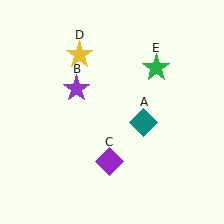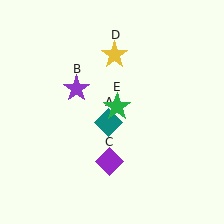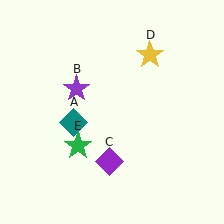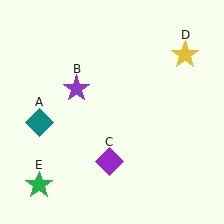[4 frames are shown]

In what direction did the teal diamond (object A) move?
The teal diamond (object A) moved left.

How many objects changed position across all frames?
3 objects changed position: teal diamond (object A), yellow star (object D), green star (object E).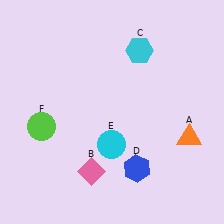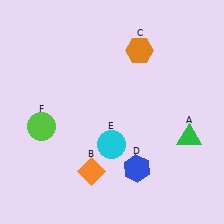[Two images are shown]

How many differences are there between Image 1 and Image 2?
There are 3 differences between the two images.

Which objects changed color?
A changed from orange to green. B changed from pink to orange. C changed from cyan to orange.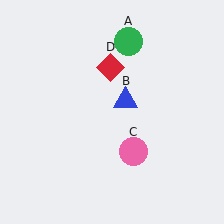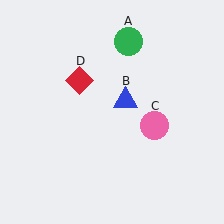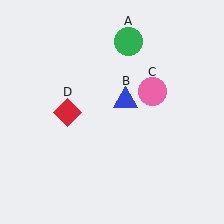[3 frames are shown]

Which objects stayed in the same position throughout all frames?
Green circle (object A) and blue triangle (object B) remained stationary.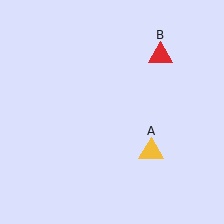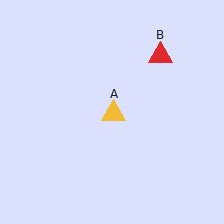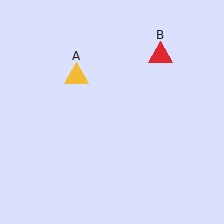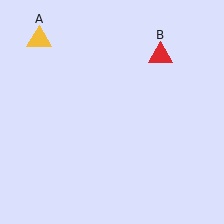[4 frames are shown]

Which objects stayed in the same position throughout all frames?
Red triangle (object B) remained stationary.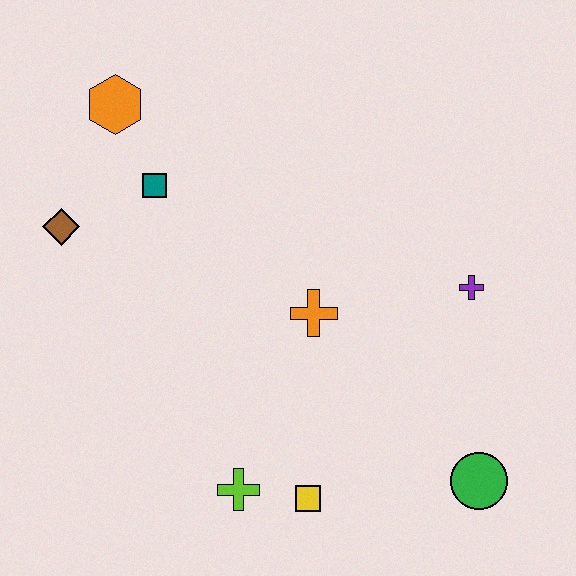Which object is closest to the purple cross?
The orange cross is closest to the purple cross.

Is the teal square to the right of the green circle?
No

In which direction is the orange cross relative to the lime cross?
The orange cross is above the lime cross.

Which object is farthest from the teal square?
The green circle is farthest from the teal square.